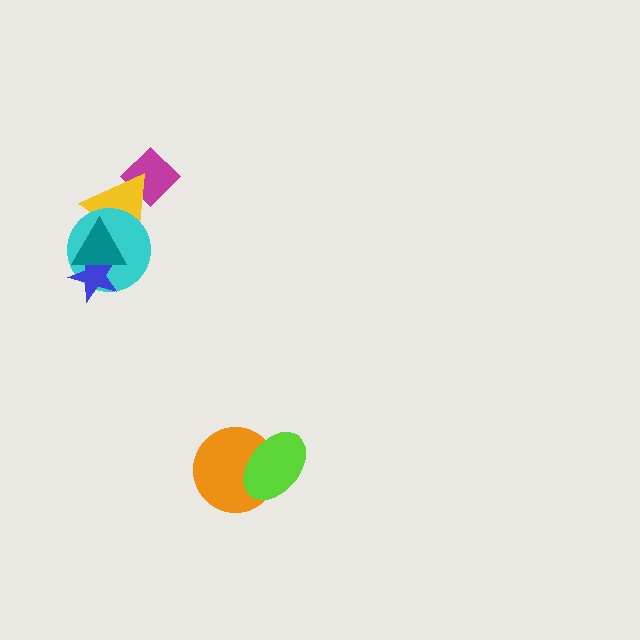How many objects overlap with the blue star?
2 objects overlap with the blue star.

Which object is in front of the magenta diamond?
The yellow triangle is in front of the magenta diamond.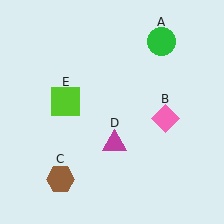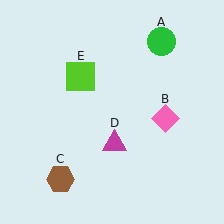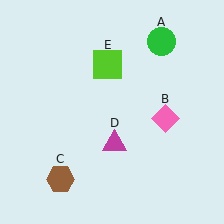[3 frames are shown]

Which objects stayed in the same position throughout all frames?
Green circle (object A) and pink diamond (object B) and brown hexagon (object C) and magenta triangle (object D) remained stationary.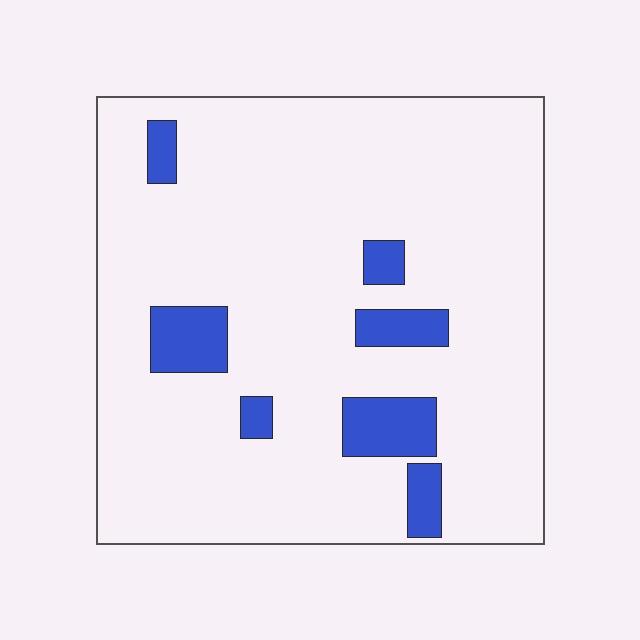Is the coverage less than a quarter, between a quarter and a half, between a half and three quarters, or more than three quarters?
Less than a quarter.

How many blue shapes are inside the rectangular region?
7.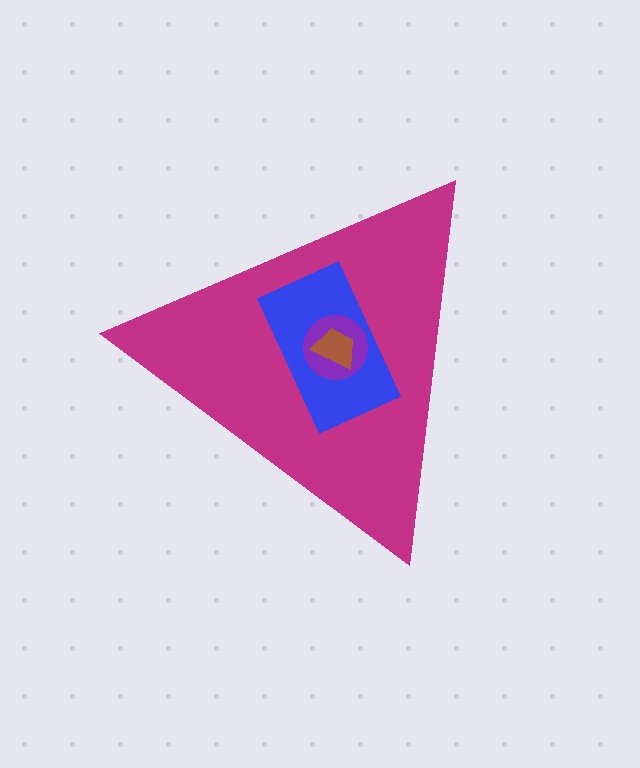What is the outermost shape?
The magenta triangle.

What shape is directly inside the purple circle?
The brown trapezoid.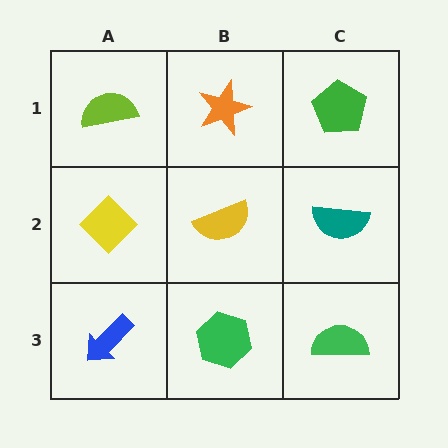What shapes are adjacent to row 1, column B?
A yellow semicircle (row 2, column B), a lime semicircle (row 1, column A), a green pentagon (row 1, column C).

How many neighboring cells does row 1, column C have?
2.